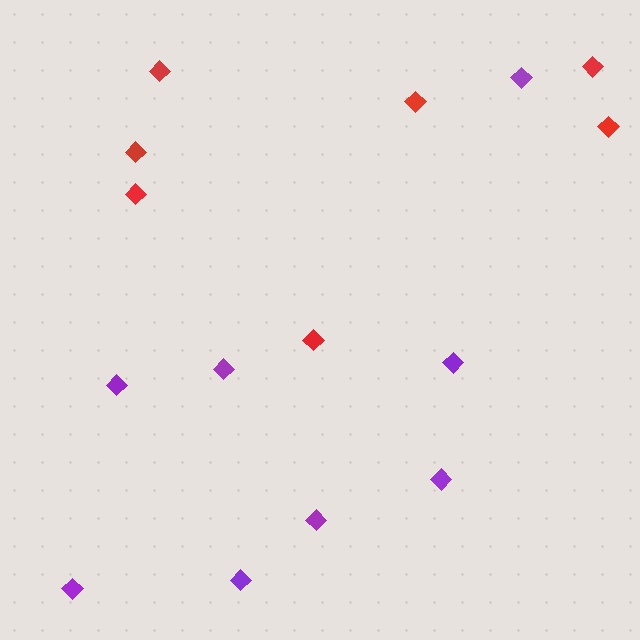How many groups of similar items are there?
There are 2 groups: one group of purple diamonds (8) and one group of red diamonds (7).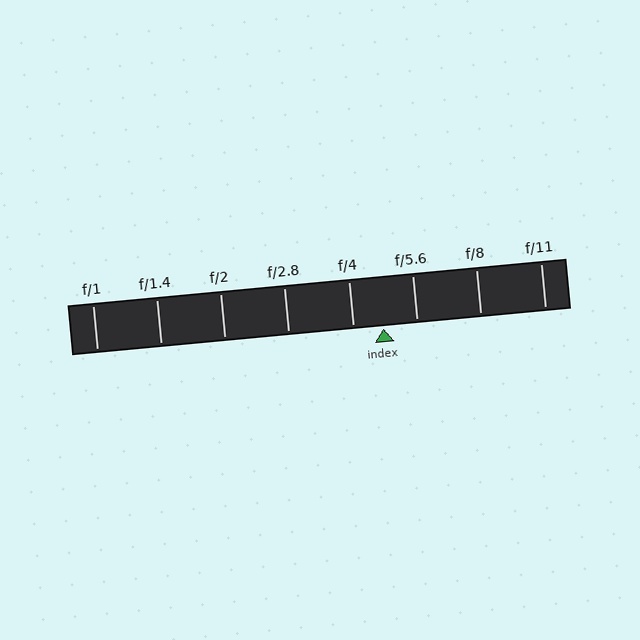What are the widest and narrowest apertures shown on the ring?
The widest aperture shown is f/1 and the narrowest is f/11.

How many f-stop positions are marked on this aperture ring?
There are 8 f-stop positions marked.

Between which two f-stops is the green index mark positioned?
The index mark is between f/4 and f/5.6.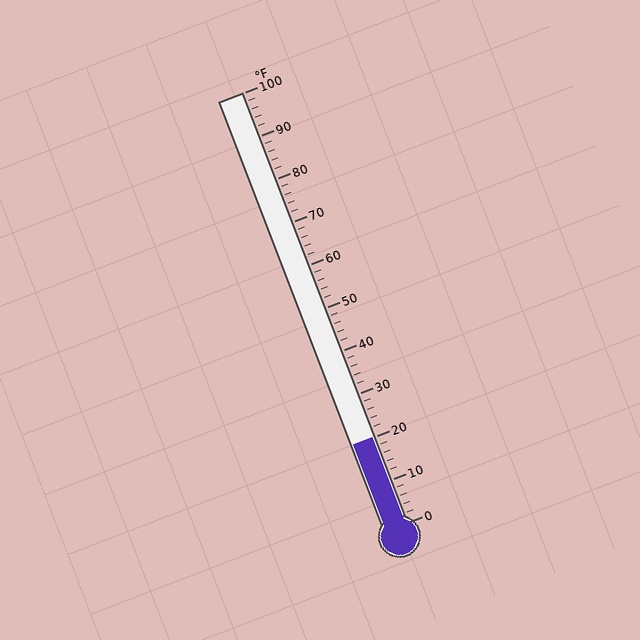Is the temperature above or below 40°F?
The temperature is below 40°F.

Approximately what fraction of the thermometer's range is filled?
The thermometer is filled to approximately 20% of its range.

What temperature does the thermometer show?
The thermometer shows approximately 20°F.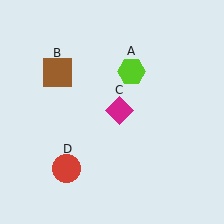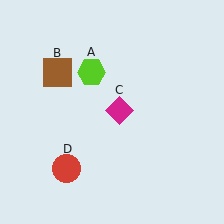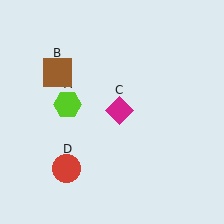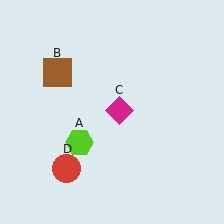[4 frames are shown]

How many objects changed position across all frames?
1 object changed position: lime hexagon (object A).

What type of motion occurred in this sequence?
The lime hexagon (object A) rotated counterclockwise around the center of the scene.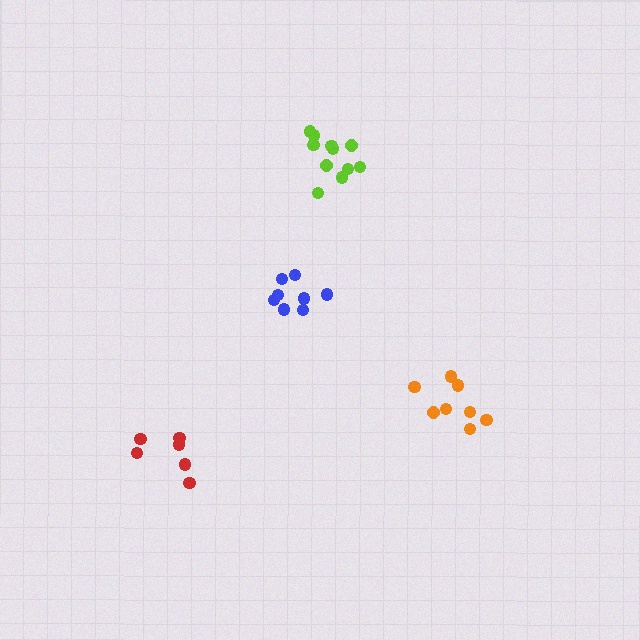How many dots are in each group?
Group 1: 6 dots, Group 2: 11 dots, Group 3: 8 dots, Group 4: 8 dots (33 total).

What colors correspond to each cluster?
The clusters are colored: red, lime, blue, orange.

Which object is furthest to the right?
The orange cluster is rightmost.